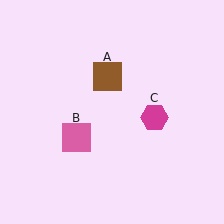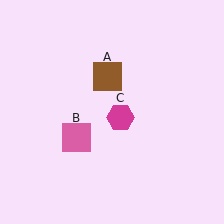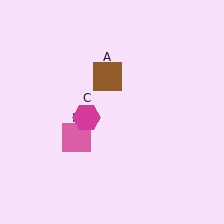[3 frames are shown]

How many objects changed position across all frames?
1 object changed position: magenta hexagon (object C).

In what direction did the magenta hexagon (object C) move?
The magenta hexagon (object C) moved left.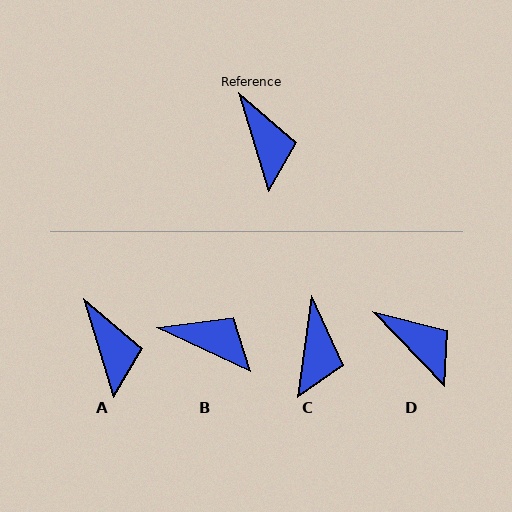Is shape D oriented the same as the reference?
No, it is off by about 27 degrees.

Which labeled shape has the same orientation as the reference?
A.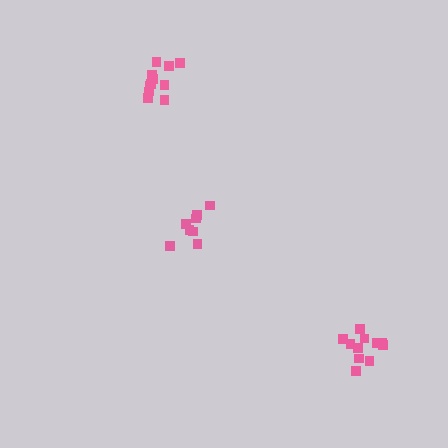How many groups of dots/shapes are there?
There are 3 groups.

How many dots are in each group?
Group 1: 11 dots, Group 2: 8 dots, Group 3: 11 dots (30 total).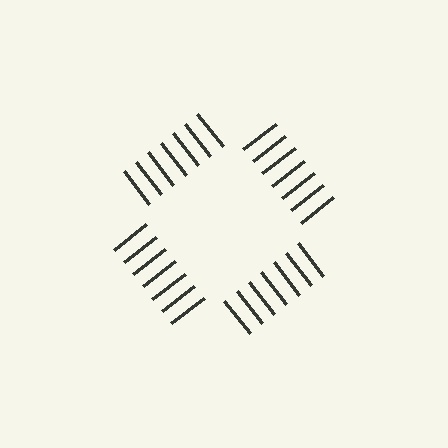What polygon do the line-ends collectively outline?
An illusory square — the line segments terminate on its edges but no continuous stroke is drawn.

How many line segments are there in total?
28 — 7 along each of the 4 edges.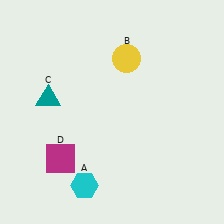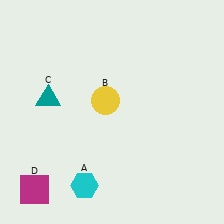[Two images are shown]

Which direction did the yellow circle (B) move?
The yellow circle (B) moved down.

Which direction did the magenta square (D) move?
The magenta square (D) moved down.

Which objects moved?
The objects that moved are: the yellow circle (B), the magenta square (D).